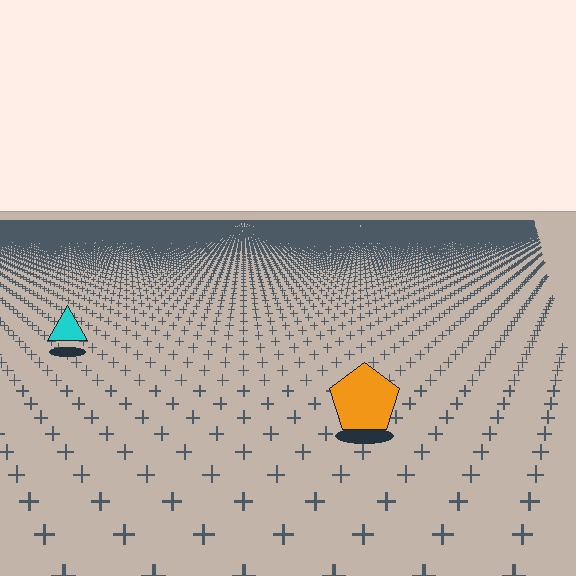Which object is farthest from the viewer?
The cyan triangle is farthest from the viewer. It appears smaller and the ground texture around it is denser.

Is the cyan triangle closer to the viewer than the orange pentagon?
No. The orange pentagon is closer — you can tell from the texture gradient: the ground texture is coarser near it.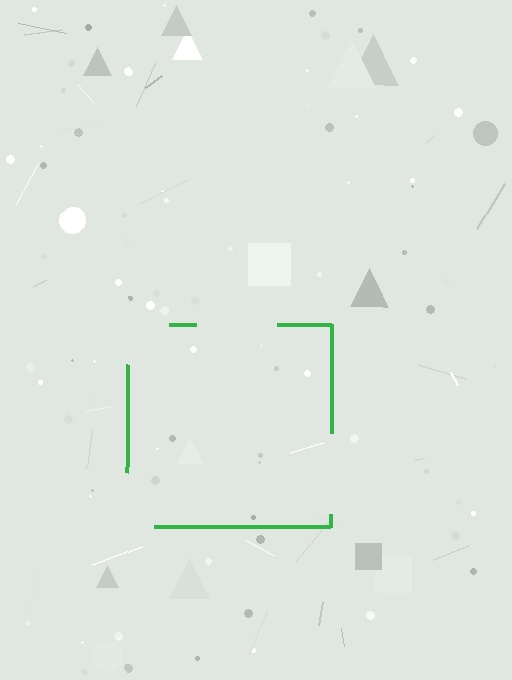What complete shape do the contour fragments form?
The contour fragments form a square.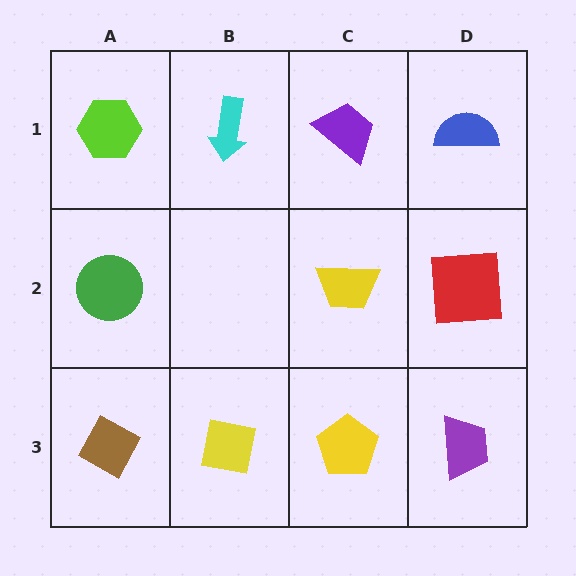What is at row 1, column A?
A lime hexagon.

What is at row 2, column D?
A red square.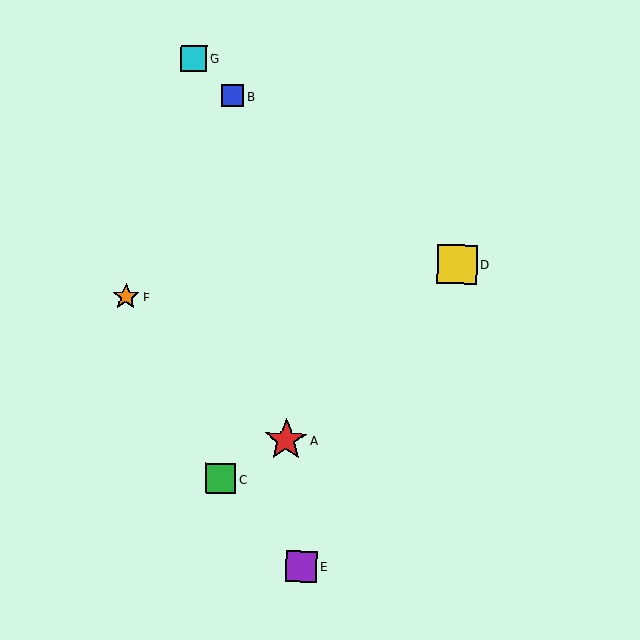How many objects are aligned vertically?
2 objects (B, C) are aligned vertically.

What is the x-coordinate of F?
Object F is at x≈126.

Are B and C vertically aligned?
Yes, both are at x≈233.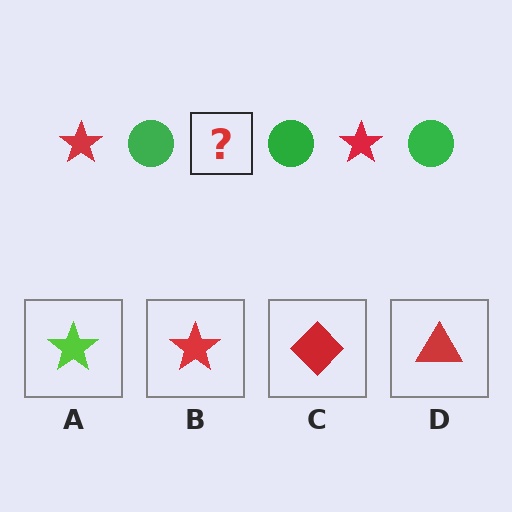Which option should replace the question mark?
Option B.